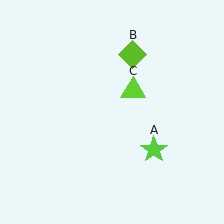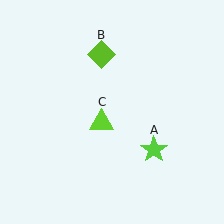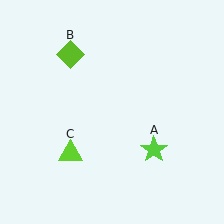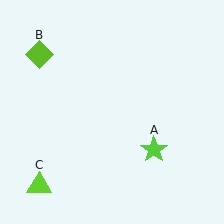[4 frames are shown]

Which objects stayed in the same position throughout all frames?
Lime star (object A) remained stationary.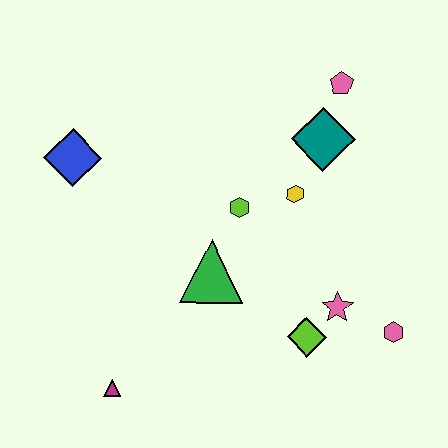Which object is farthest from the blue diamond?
The pink hexagon is farthest from the blue diamond.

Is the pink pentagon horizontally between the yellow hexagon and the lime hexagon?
No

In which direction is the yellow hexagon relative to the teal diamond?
The yellow hexagon is below the teal diamond.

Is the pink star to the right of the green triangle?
Yes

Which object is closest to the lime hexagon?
The yellow hexagon is closest to the lime hexagon.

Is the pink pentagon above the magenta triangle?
Yes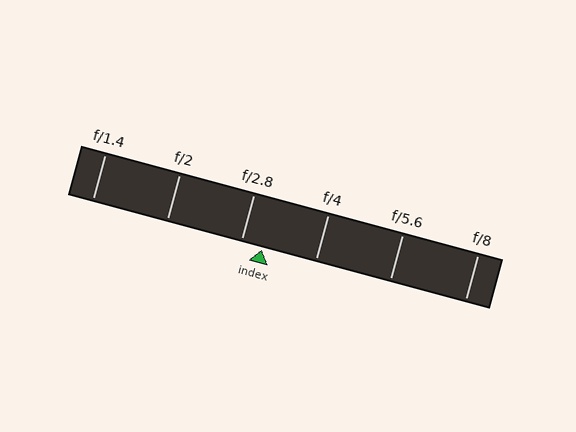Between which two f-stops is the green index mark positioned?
The index mark is between f/2.8 and f/4.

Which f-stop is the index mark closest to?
The index mark is closest to f/2.8.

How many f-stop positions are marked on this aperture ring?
There are 6 f-stop positions marked.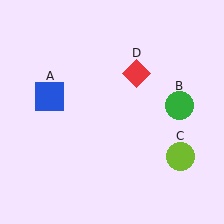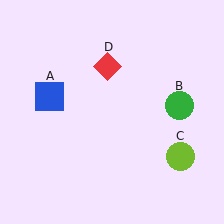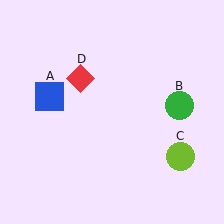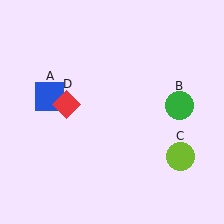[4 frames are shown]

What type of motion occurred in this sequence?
The red diamond (object D) rotated counterclockwise around the center of the scene.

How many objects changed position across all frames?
1 object changed position: red diamond (object D).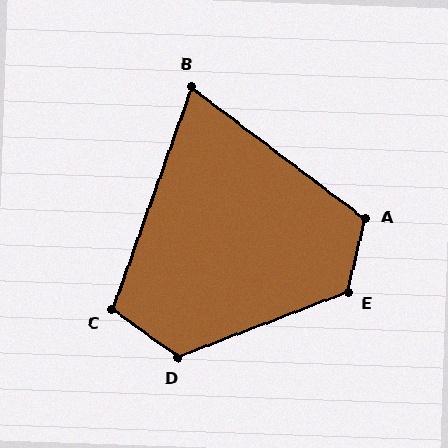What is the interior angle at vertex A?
Approximately 114 degrees (obtuse).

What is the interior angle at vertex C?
Approximately 106 degrees (obtuse).